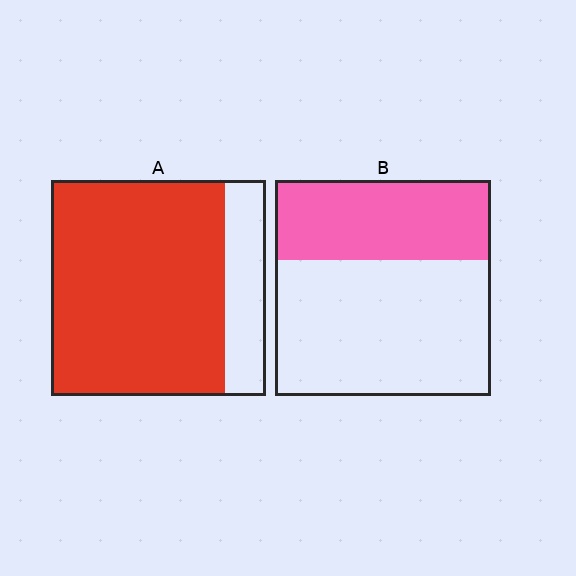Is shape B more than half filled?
No.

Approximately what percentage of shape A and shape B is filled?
A is approximately 80% and B is approximately 35%.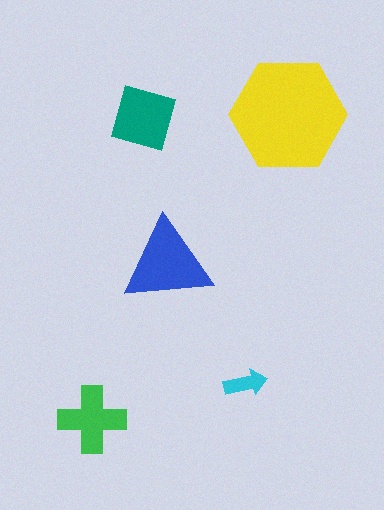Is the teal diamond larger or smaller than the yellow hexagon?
Smaller.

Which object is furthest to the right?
The yellow hexagon is rightmost.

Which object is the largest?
The yellow hexagon.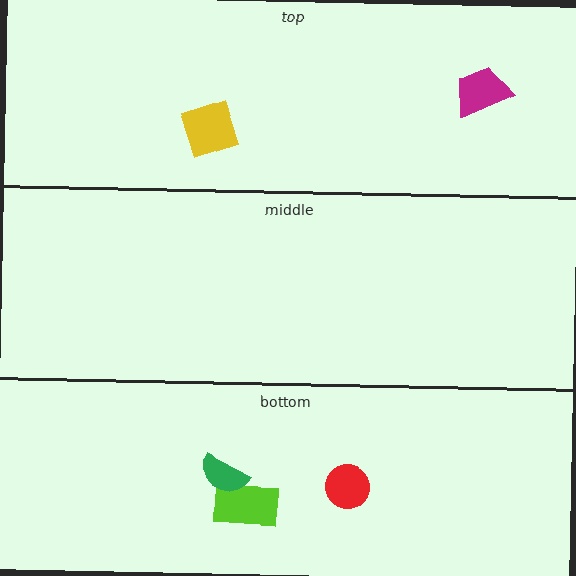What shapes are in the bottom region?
The lime rectangle, the red circle, the green semicircle.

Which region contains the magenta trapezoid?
The top region.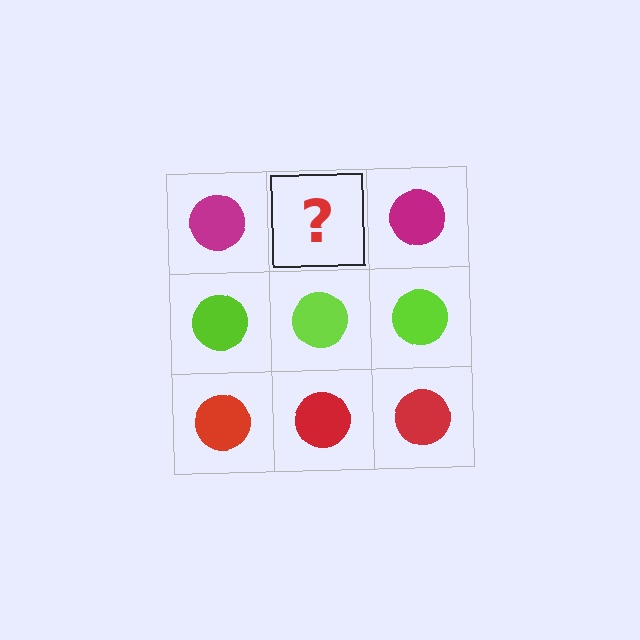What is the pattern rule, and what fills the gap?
The rule is that each row has a consistent color. The gap should be filled with a magenta circle.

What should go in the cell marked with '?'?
The missing cell should contain a magenta circle.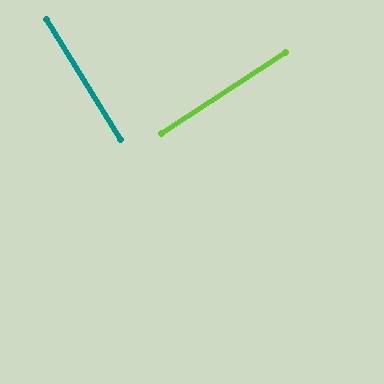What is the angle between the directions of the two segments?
Approximately 89 degrees.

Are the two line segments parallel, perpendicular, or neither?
Perpendicular — they meet at approximately 89°.